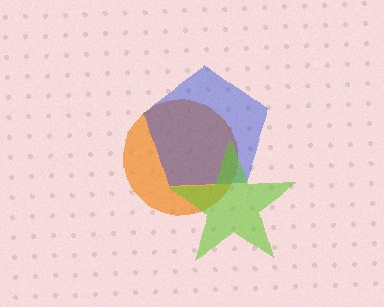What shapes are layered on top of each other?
The layered shapes are: an orange circle, a blue pentagon, a lime star.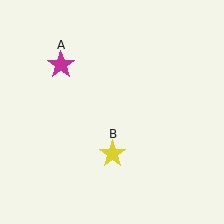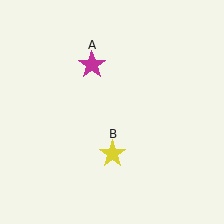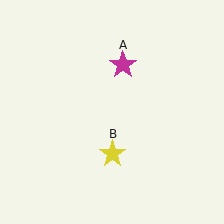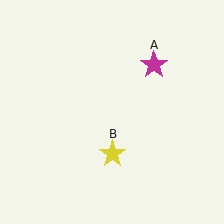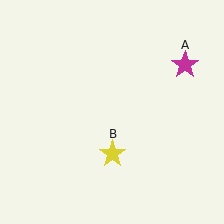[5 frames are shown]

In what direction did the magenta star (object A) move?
The magenta star (object A) moved right.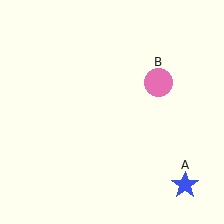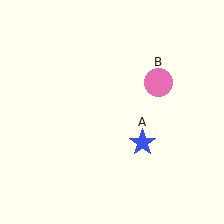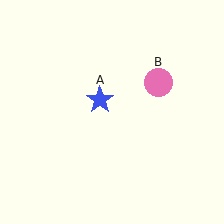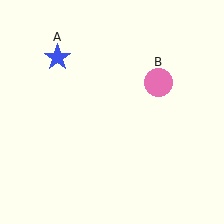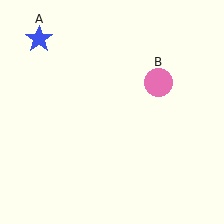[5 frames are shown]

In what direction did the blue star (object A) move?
The blue star (object A) moved up and to the left.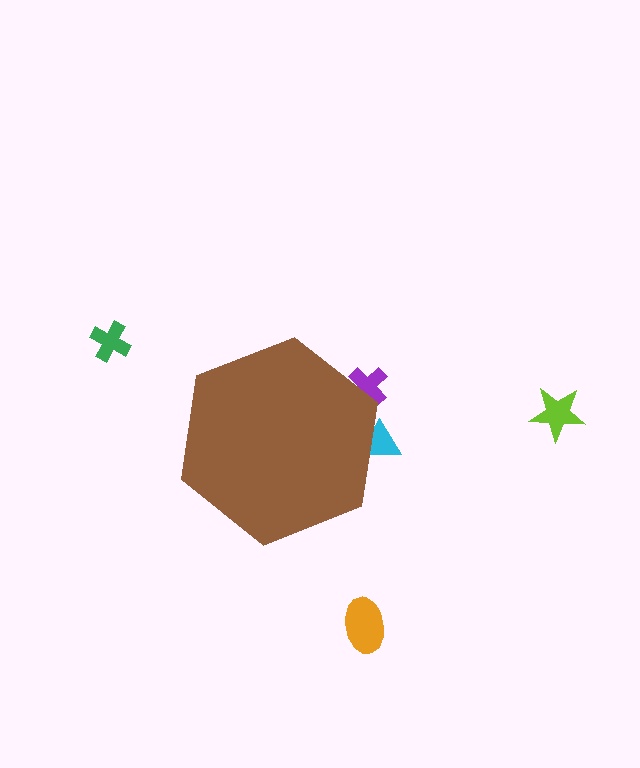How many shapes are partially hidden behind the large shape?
2 shapes are partially hidden.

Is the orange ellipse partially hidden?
No, the orange ellipse is fully visible.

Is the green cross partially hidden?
No, the green cross is fully visible.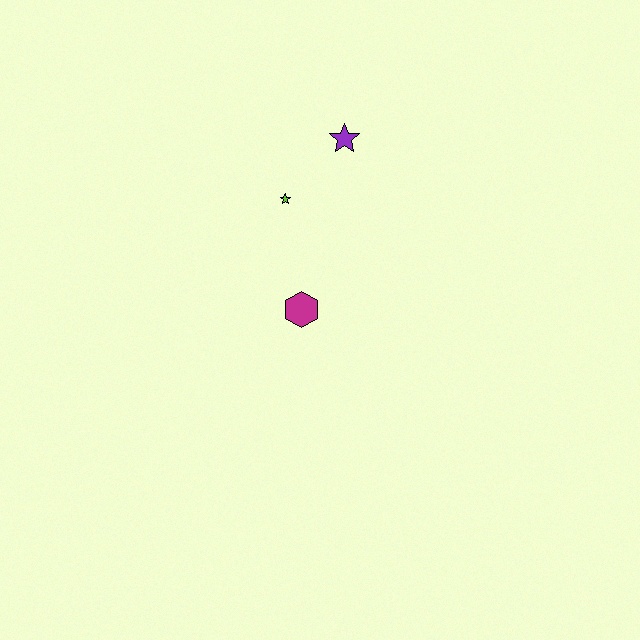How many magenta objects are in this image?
There is 1 magenta object.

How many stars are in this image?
There are 2 stars.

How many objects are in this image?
There are 3 objects.